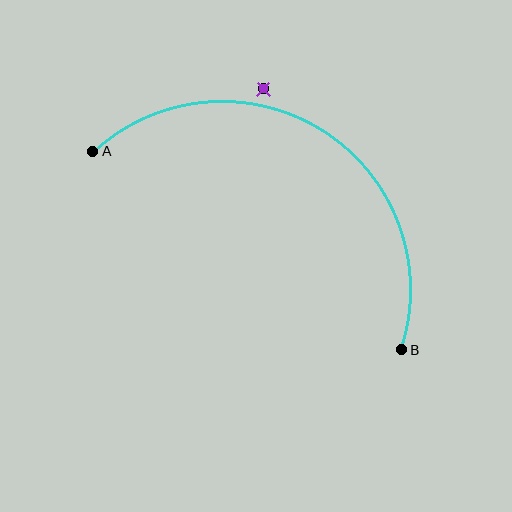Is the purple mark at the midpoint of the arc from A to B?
No — the purple mark does not lie on the arc at all. It sits slightly outside the curve.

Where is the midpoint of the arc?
The arc midpoint is the point on the curve farthest from the straight line joining A and B. It sits above that line.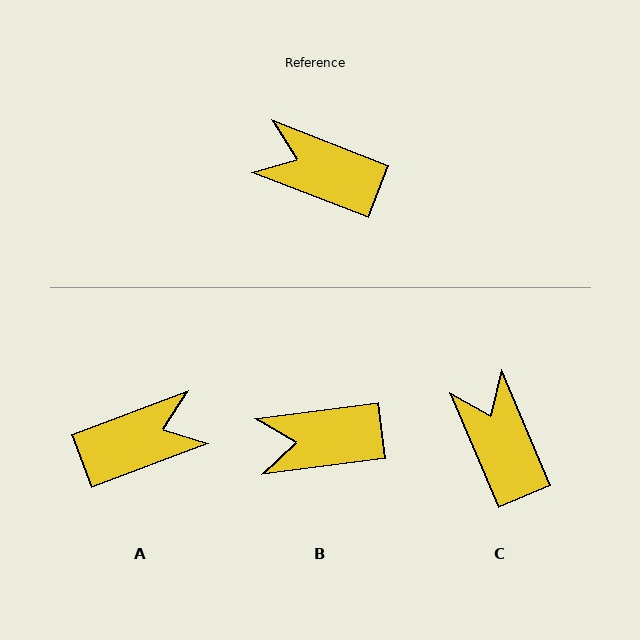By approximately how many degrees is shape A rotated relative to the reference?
Approximately 138 degrees clockwise.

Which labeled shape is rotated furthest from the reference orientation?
A, about 138 degrees away.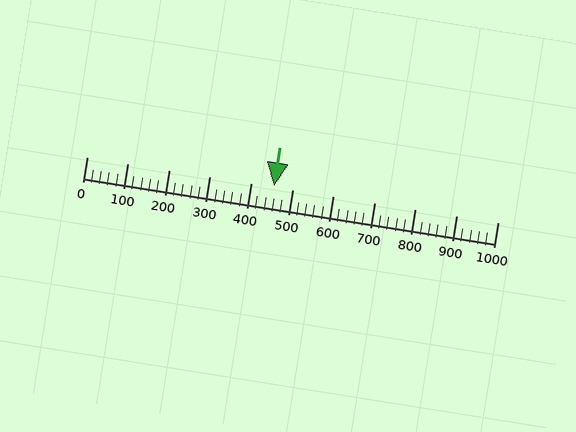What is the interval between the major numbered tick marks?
The major tick marks are spaced 100 units apart.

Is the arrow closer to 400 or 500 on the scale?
The arrow is closer to 500.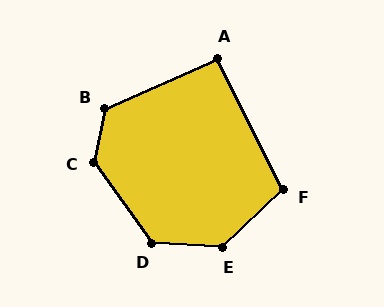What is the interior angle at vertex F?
Approximately 106 degrees (obtuse).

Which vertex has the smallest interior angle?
A, at approximately 93 degrees.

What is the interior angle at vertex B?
Approximately 125 degrees (obtuse).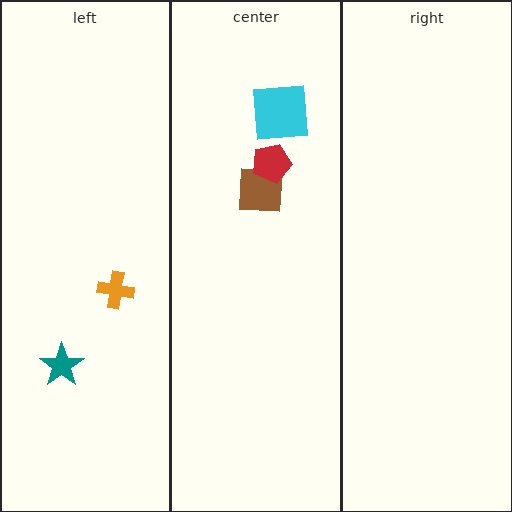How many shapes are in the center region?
3.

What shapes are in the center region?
The brown square, the red pentagon, the cyan square.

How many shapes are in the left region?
2.